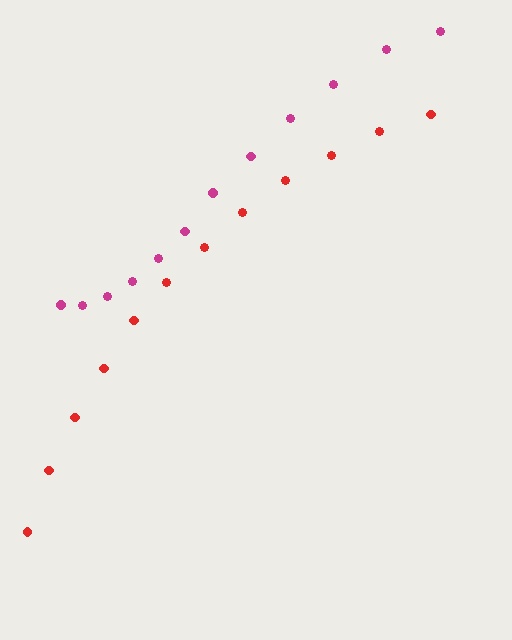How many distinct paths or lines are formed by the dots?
There are 2 distinct paths.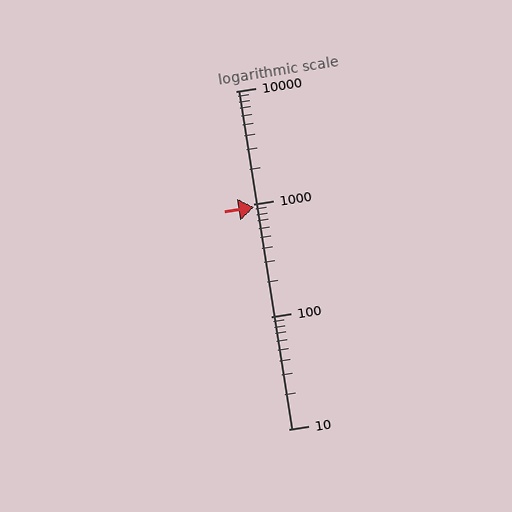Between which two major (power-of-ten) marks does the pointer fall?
The pointer is between 100 and 1000.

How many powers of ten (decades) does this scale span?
The scale spans 3 decades, from 10 to 10000.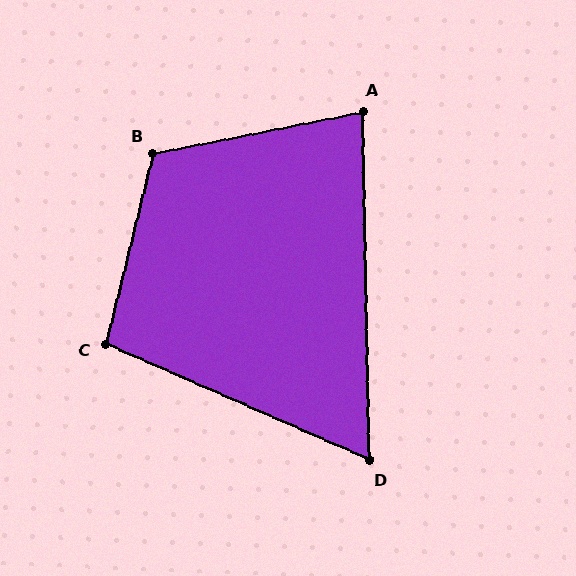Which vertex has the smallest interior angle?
D, at approximately 65 degrees.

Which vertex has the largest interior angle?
B, at approximately 115 degrees.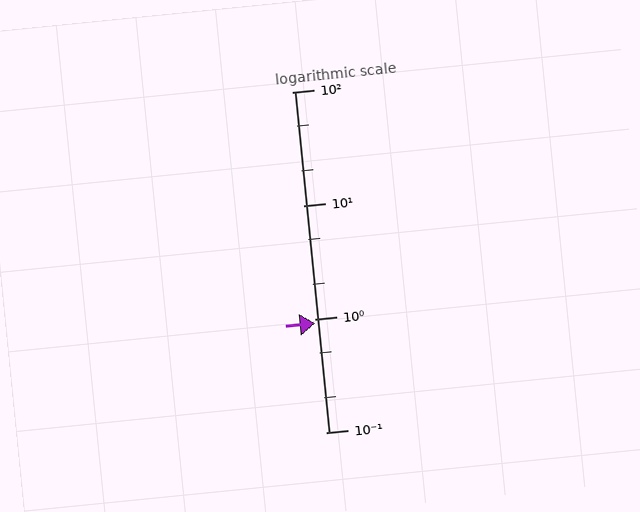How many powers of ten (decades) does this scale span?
The scale spans 3 decades, from 0.1 to 100.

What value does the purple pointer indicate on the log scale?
The pointer indicates approximately 0.92.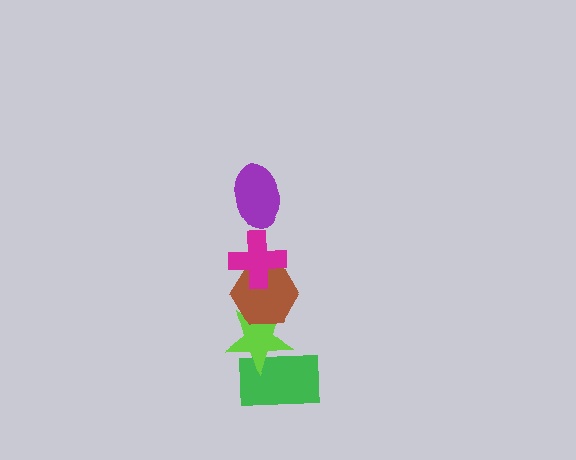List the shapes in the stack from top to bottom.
From top to bottom: the purple ellipse, the magenta cross, the brown hexagon, the lime star, the green rectangle.